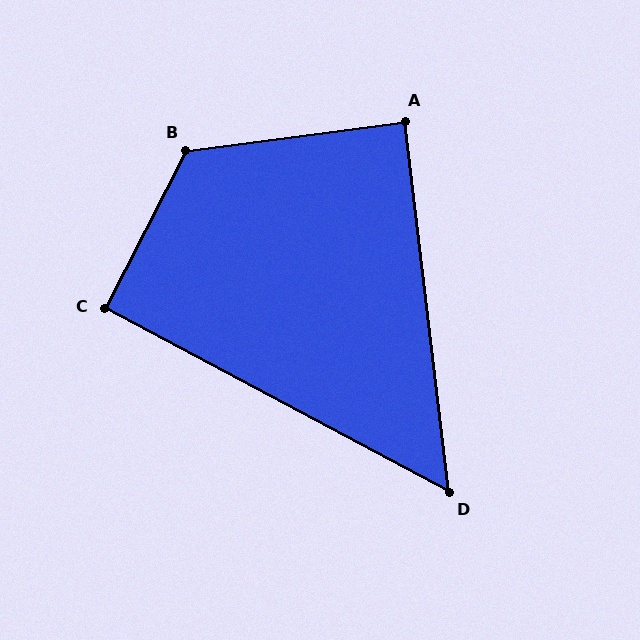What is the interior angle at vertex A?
Approximately 89 degrees (approximately right).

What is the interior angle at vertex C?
Approximately 91 degrees (approximately right).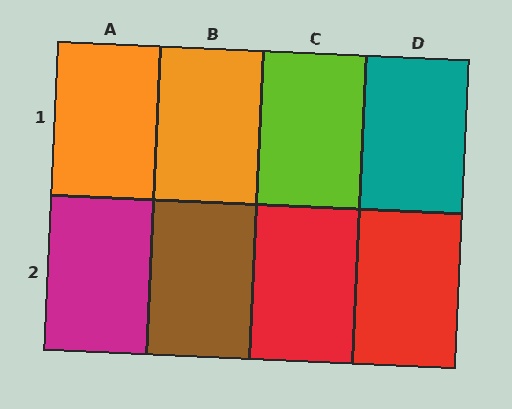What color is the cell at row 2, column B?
Brown.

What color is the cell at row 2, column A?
Magenta.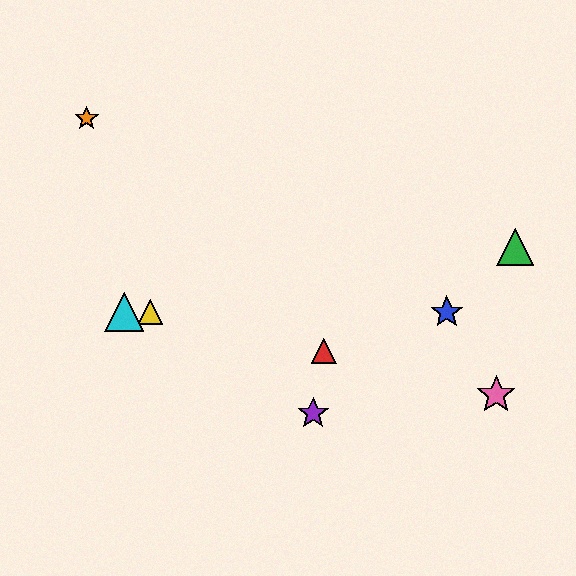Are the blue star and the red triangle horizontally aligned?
No, the blue star is at y≈312 and the red triangle is at y≈351.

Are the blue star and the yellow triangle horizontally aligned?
Yes, both are at y≈312.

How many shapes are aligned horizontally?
3 shapes (the blue star, the yellow triangle, the cyan triangle) are aligned horizontally.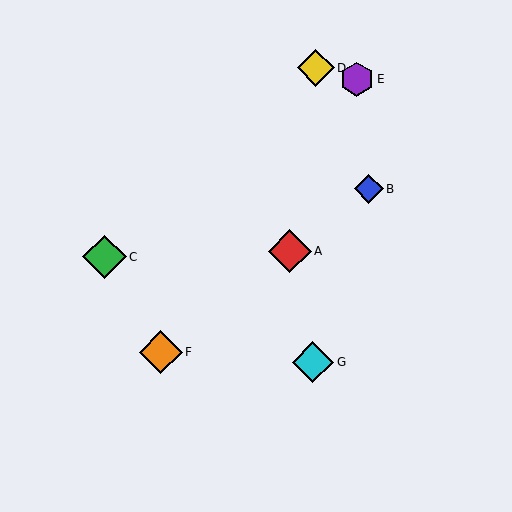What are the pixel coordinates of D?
Object D is at (316, 68).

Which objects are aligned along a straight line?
Objects A, B, F are aligned along a straight line.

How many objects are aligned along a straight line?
3 objects (A, B, F) are aligned along a straight line.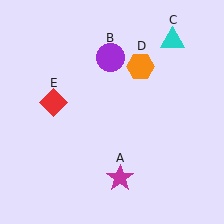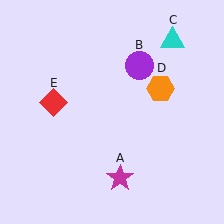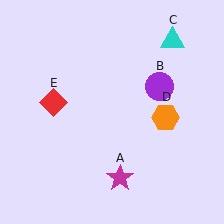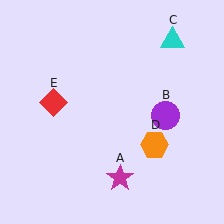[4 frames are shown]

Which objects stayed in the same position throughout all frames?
Magenta star (object A) and cyan triangle (object C) and red diamond (object E) remained stationary.